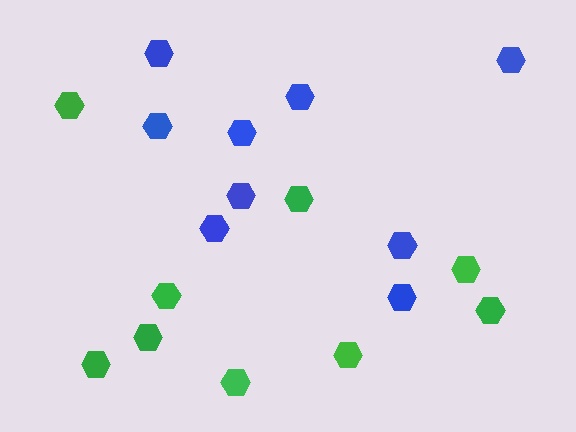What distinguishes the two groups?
There are 2 groups: one group of green hexagons (9) and one group of blue hexagons (9).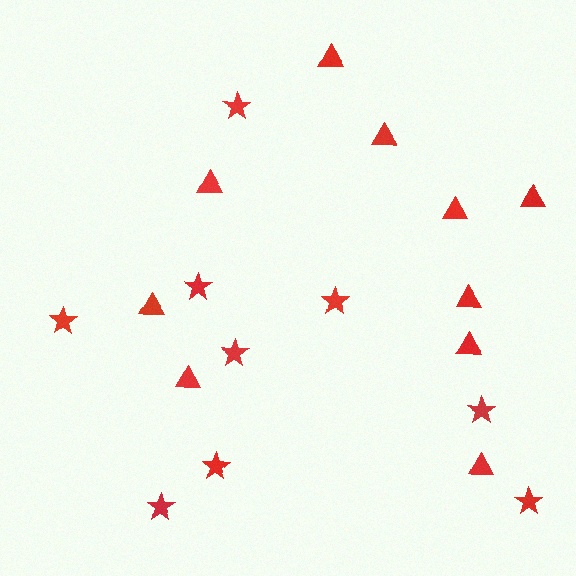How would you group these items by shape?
There are 2 groups: one group of triangles (10) and one group of stars (9).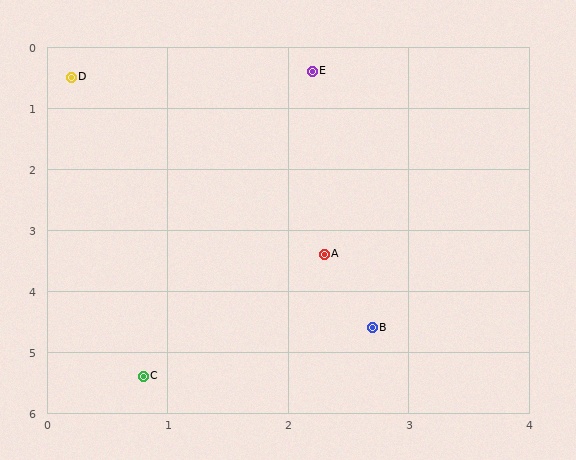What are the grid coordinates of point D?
Point D is at approximately (0.2, 0.5).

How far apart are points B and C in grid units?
Points B and C are about 2.1 grid units apart.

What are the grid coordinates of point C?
Point C is at approximately (0.8, 5.4).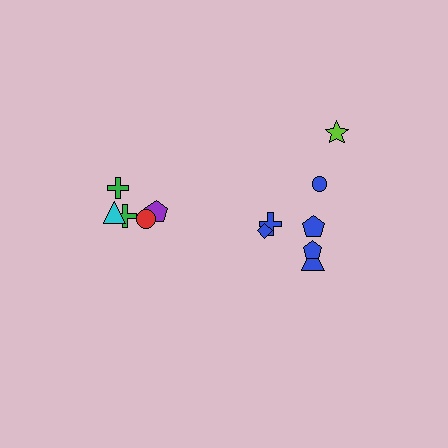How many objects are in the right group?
There are 7 objects.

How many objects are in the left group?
There are 5 objects.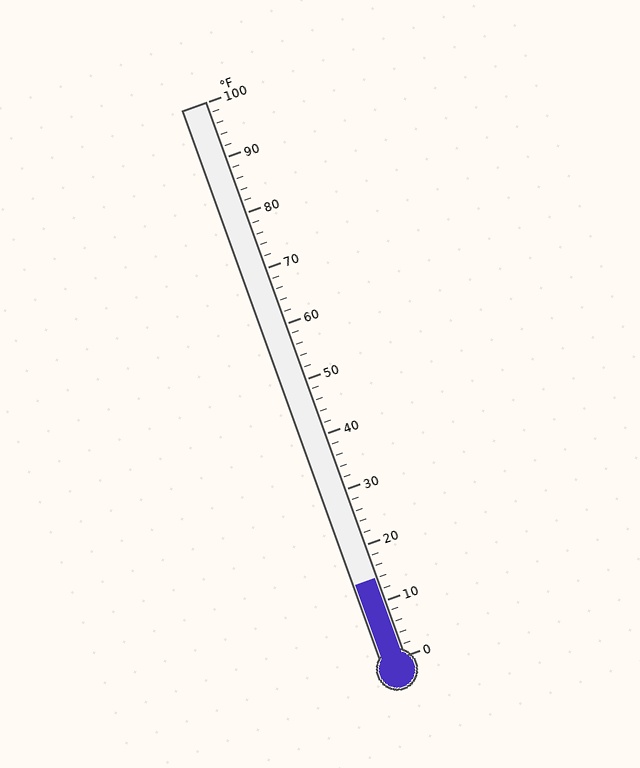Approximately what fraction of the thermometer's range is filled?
The thermometer is filled to approximately 15% of its range.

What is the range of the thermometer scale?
The thermometer scale ranges from 0°F to 100°F.